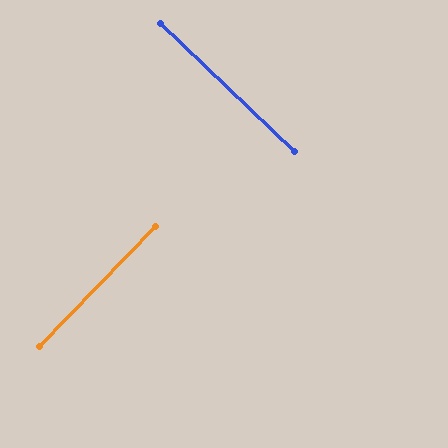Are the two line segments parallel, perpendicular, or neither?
Perpendicular — they meet at approximately 90°.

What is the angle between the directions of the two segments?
Approximately 90 degrees.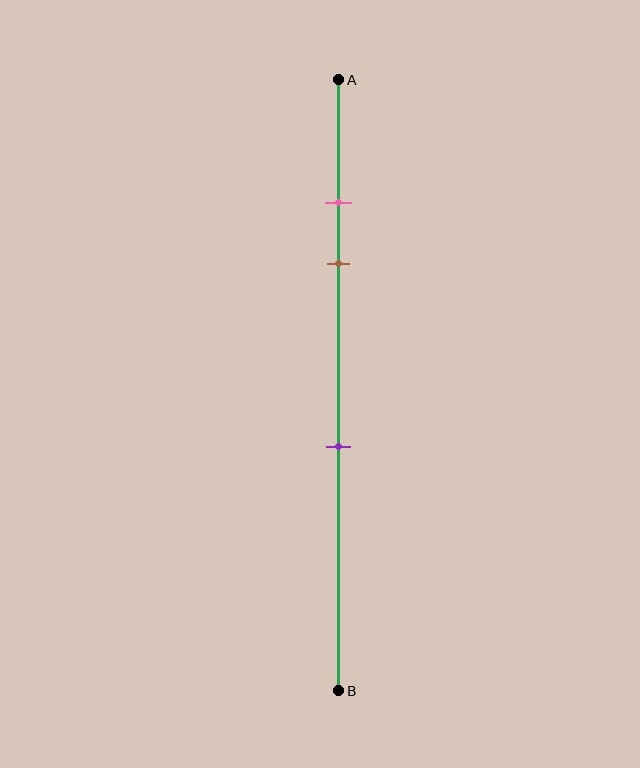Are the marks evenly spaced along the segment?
No, the marks are not evenly spaced.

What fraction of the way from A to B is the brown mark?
The brown mark is approximately 30% (0.3) of the way from A to B.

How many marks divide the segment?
There are 3 marks dividing the segment.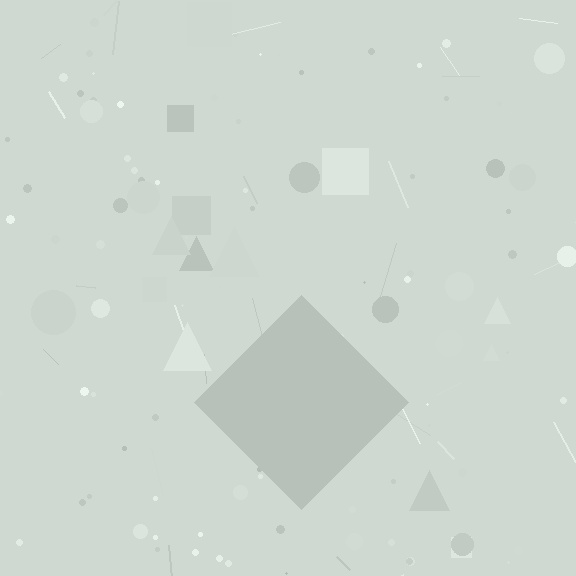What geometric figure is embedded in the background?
A diamond is embedded in the background.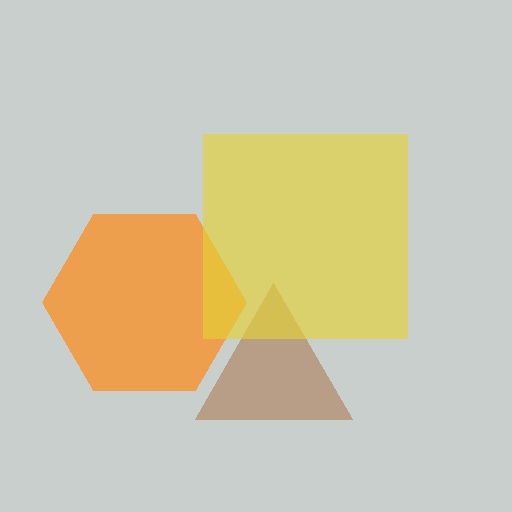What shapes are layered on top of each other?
The layered shapes are: a brown triangle, an orange hexagon, a yellow square.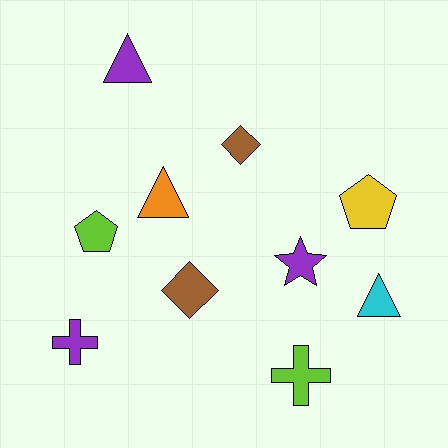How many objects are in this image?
There are 10 objects.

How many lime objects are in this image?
There are 2 lime objects.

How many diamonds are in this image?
There are 2 diamonds.